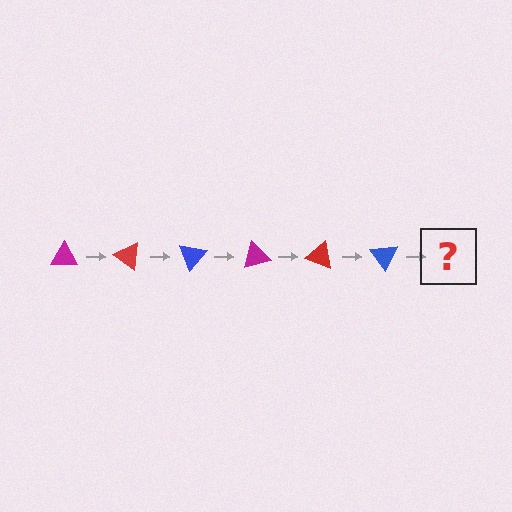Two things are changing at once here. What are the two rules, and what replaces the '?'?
The two rules are that it rotates 35 degrees each step and the color cycles through magenta, red, and blue. The '?' should be a magenta triangle, rotated 210 degrees from the start.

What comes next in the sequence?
The next element should be a magenta triangle, rotated 210 degrees from the start.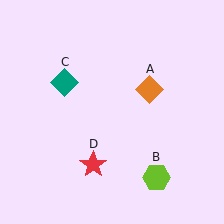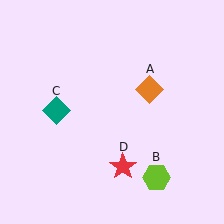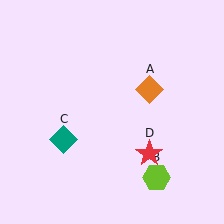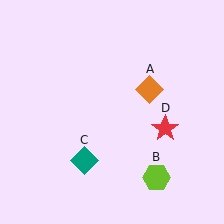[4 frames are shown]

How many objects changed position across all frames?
2 objects changed position: teal diamond (object C), red star (object D).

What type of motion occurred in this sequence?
The teal diamond (object C), red star (object D) rotated counterclockwise around the center of the scene.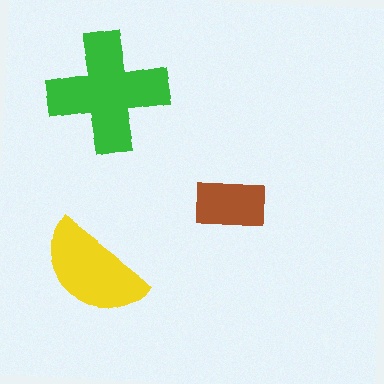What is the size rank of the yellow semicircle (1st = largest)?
2nd.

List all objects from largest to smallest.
The green cross, the yellow semicircle, the brown rectangle.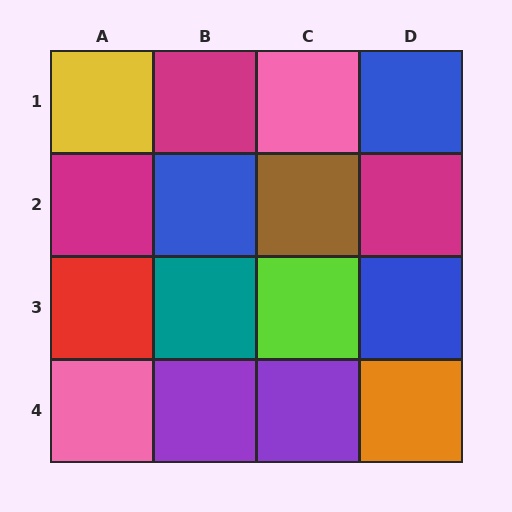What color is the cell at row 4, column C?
Purple.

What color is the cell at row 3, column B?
Teal.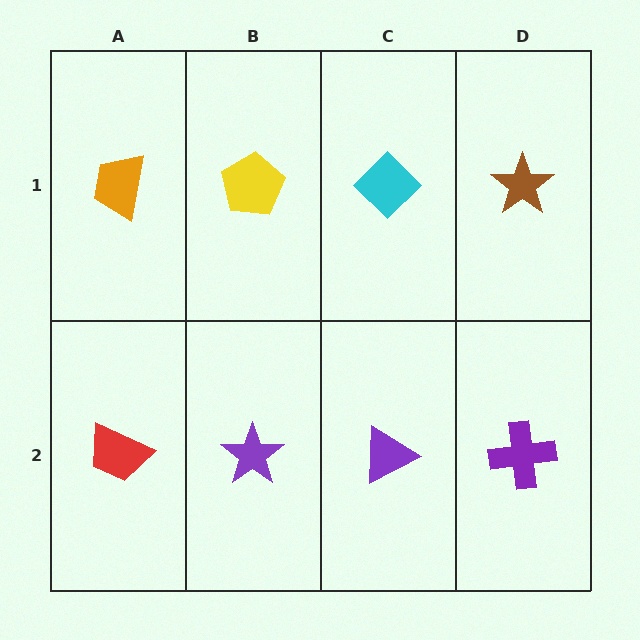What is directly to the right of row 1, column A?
A yellow pentagon.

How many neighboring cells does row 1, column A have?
2.